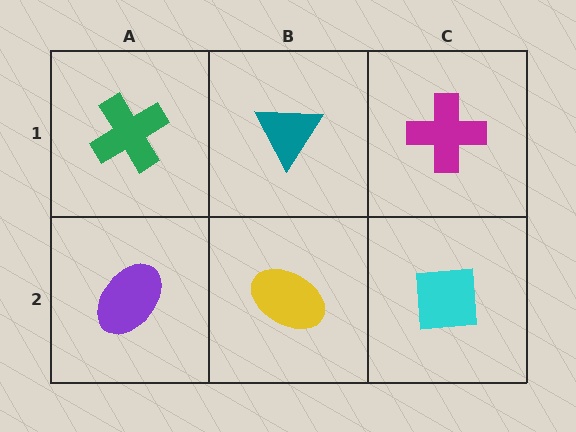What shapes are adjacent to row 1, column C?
A cyan square (row 2, column C), a teal triangle (row 1, column B).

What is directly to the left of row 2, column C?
A yellow ellipse.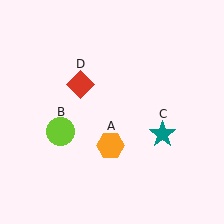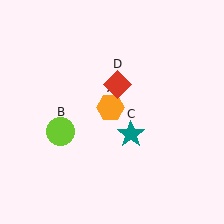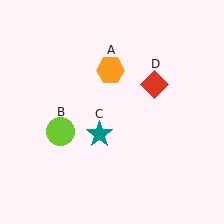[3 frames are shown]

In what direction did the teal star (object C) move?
The teal star (object C) moved left.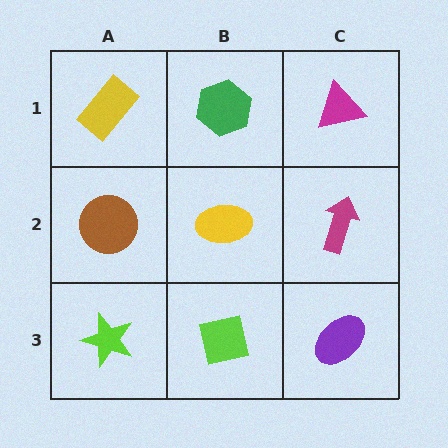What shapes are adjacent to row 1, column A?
A brown circle (row 2, column A), a green hexagon (row 1, column B).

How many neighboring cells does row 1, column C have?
2.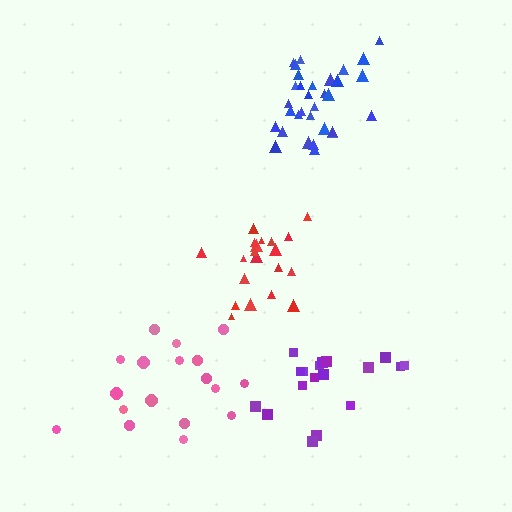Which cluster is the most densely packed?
Blue.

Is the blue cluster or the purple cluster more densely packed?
Blue.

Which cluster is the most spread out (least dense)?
Pink.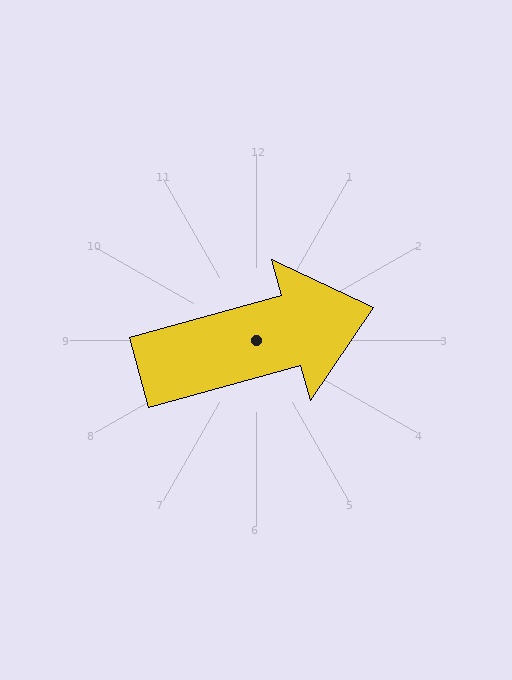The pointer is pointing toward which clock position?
Roughly 2 o'clock.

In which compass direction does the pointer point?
East.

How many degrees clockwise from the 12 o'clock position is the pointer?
Approximately 74 degrees.